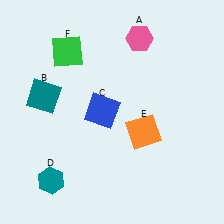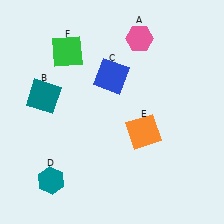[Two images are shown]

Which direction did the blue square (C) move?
The blue square (C) moved up.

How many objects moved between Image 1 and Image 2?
1 object moved between the two images.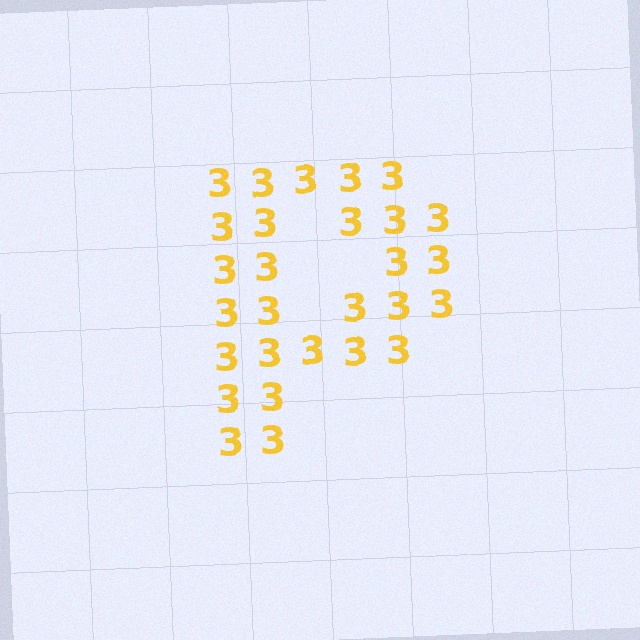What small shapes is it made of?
It is made of small digit 3's.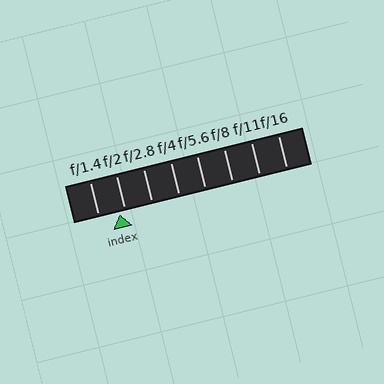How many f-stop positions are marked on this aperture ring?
There are 8 f-stop positions marked.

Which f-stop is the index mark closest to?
The index mark is closest to f/2.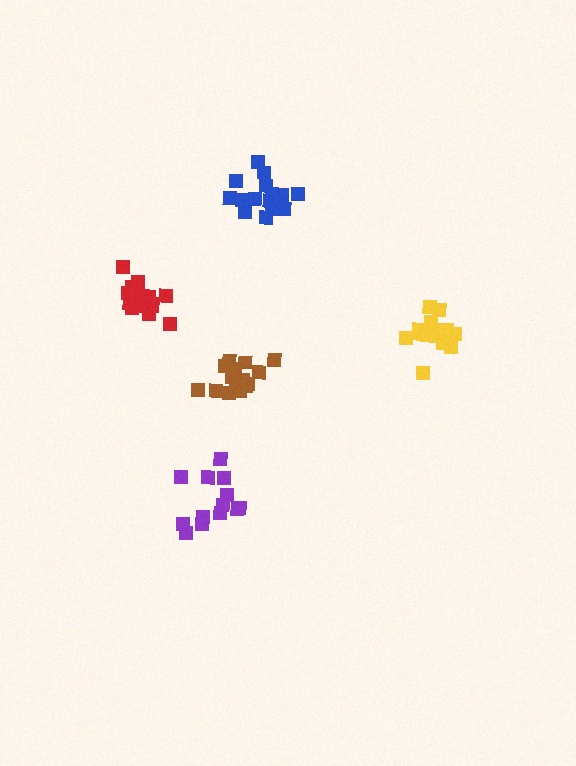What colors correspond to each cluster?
The clusters are colored: brown, red, blue, yellow, purple.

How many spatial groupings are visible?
There are 5 spatial groupings.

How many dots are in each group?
Group 1: 16 dots, Group 2: 18 dots, Group 3: 16 dots, Group 4: 15 dots, Group 5: 13 dots (78 total).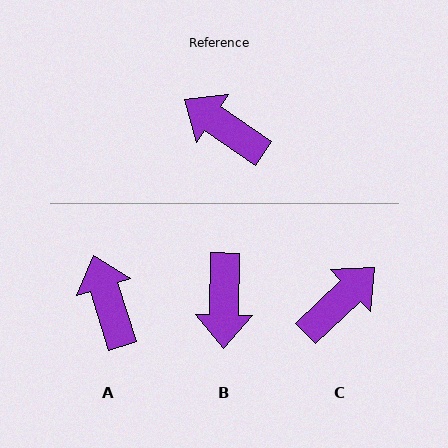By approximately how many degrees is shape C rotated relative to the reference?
Approximately 102 degrees clockwise.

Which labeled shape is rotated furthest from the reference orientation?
B, about 123 degrees away.